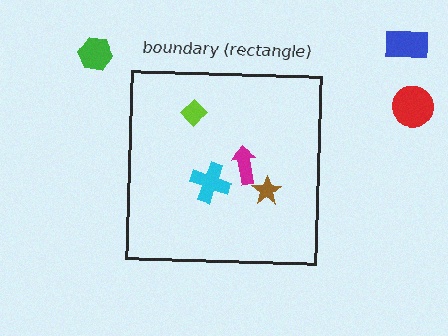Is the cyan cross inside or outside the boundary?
Inside.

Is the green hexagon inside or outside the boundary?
Outside.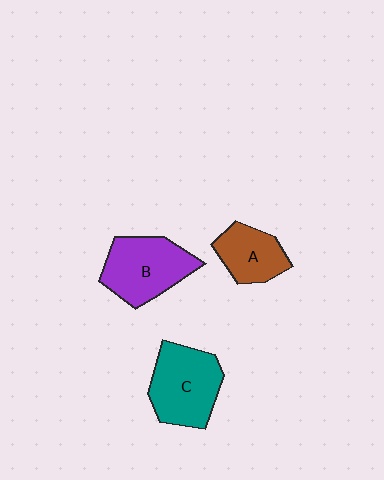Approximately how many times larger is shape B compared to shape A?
Approximately 1.5 times.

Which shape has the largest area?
Shape C (teal).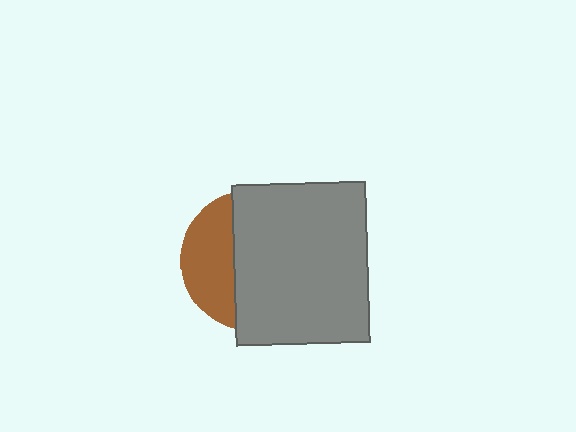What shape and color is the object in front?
The object in front is a gray rectangle.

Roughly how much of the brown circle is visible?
A small part of it is visible (roughly 34%).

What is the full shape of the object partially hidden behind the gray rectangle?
The partially hidden object is a brown circle.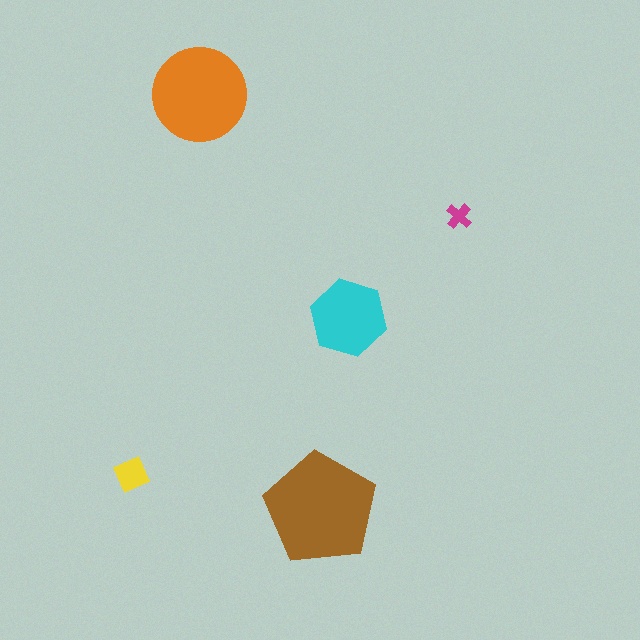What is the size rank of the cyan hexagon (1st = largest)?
3rd.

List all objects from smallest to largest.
The magenta cross, the yellow square, the cyan hexagon, the orange circle, the brown pentagon.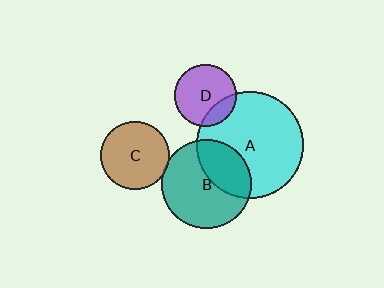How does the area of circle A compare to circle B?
Approximately 1.4 times.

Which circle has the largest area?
Circle A (cyan).